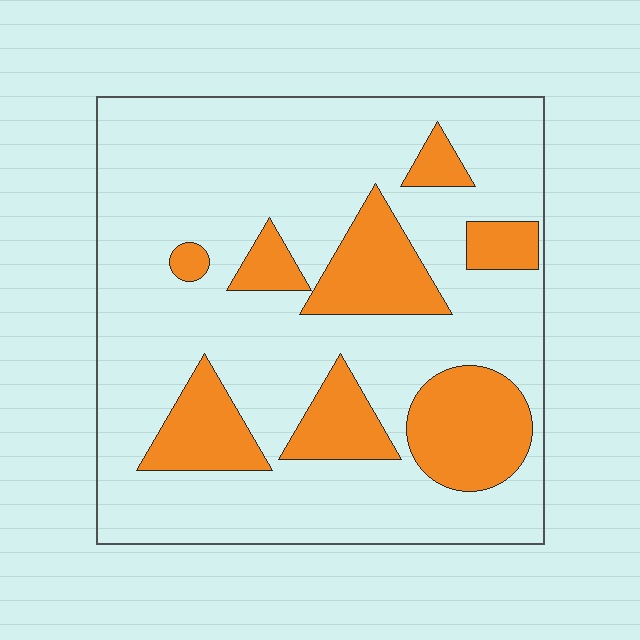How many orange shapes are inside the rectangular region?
8.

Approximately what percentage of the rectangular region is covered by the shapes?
Approximately 25%.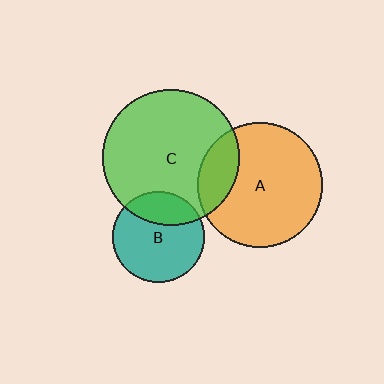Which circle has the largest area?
Circle C (green).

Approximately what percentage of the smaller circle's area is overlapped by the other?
Approximately 20%.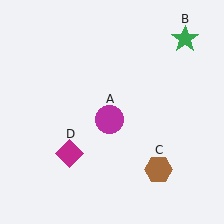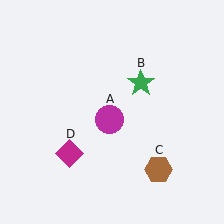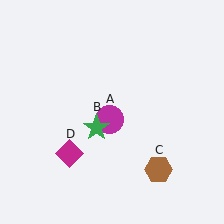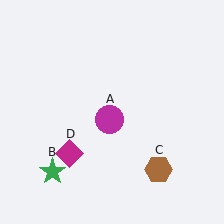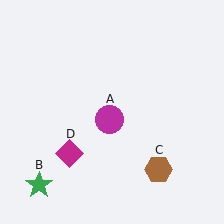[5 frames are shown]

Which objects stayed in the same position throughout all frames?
Magenta circle (object A) and brown hexagon (object C) and magenta diamond (object D) remained stationary.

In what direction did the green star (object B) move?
The green star (object B) moved down and to the left.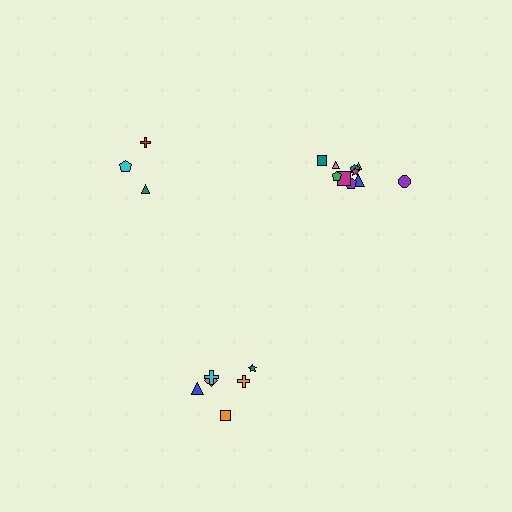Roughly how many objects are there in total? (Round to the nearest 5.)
Roughly 20 objects in total.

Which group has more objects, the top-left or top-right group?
The top-right group.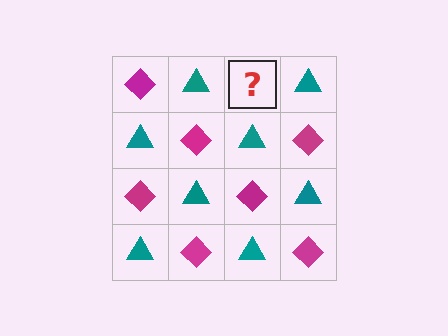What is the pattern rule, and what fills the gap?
The rule is that it alternates magenta diamond and teal triangle in a checkerboard pattern. The gap should be filled with a magenta diamond.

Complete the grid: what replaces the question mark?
The question mark should be replaced with a magenta diamond.